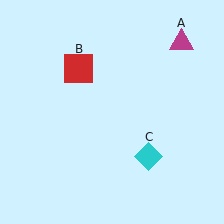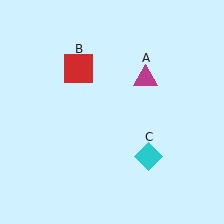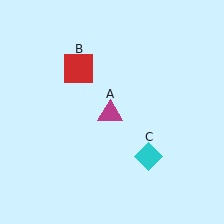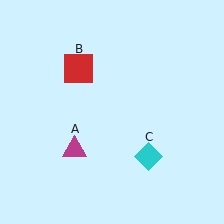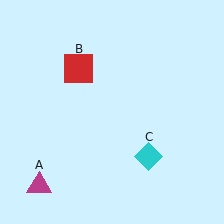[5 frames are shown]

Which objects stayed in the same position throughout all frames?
Red square (object B) and cyan diamond (object C) remained stationary.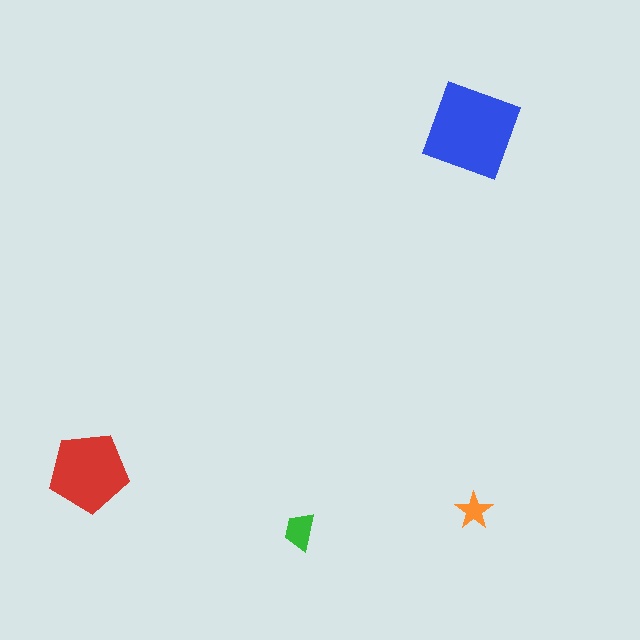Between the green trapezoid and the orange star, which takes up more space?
The green trapezoid.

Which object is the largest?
The blue square.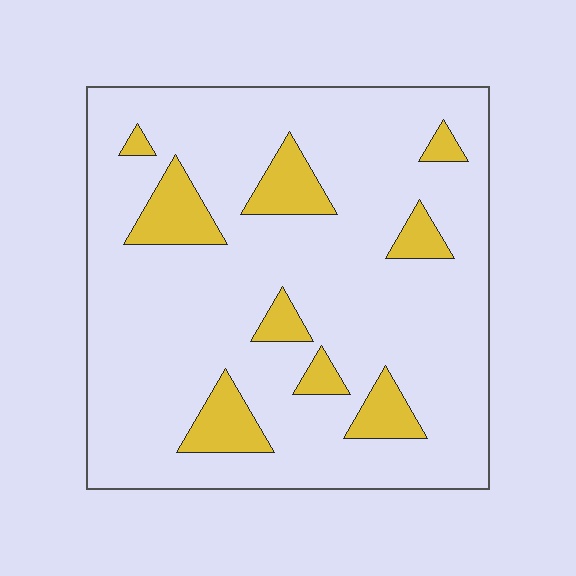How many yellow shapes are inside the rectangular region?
9.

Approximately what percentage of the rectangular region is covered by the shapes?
Approximately 15%.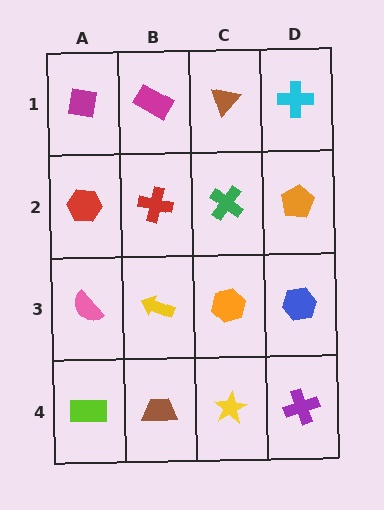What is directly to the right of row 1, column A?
A magenta rectangle.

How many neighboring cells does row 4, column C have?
3.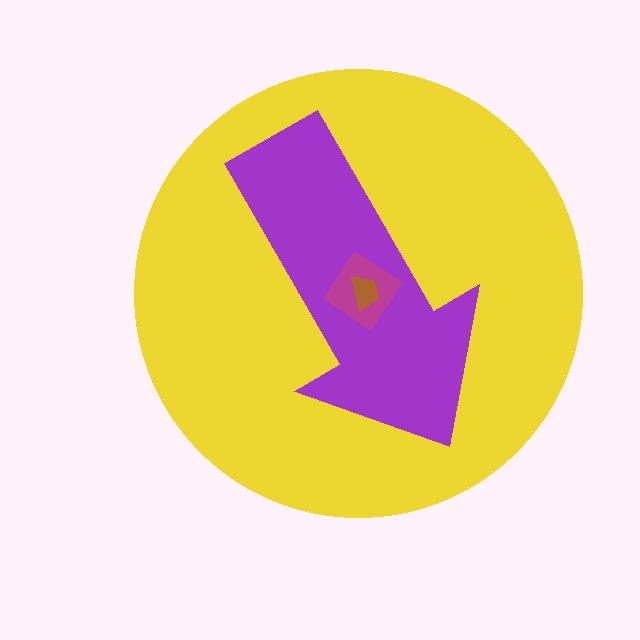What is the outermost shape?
The yellow circle.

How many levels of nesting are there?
4.